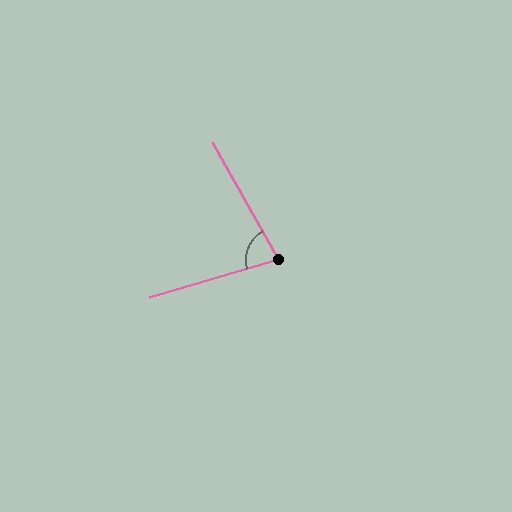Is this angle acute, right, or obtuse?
It is acute.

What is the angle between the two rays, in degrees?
Approximately 77 degrees.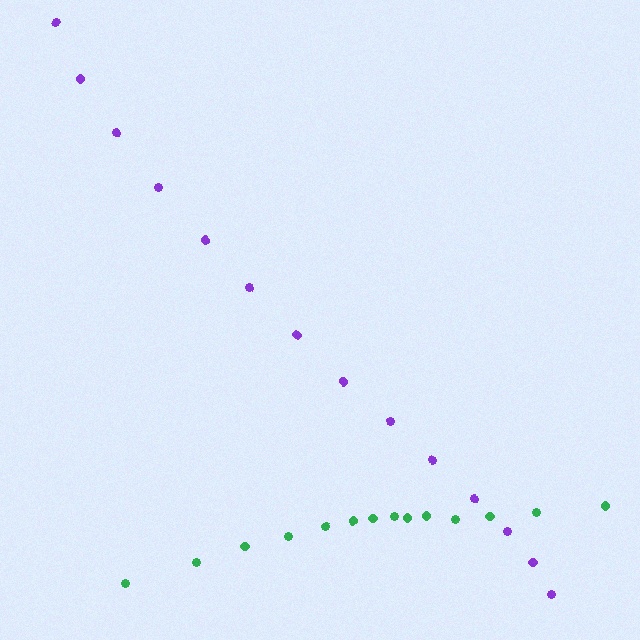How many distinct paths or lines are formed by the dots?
There are 2 distinct paths.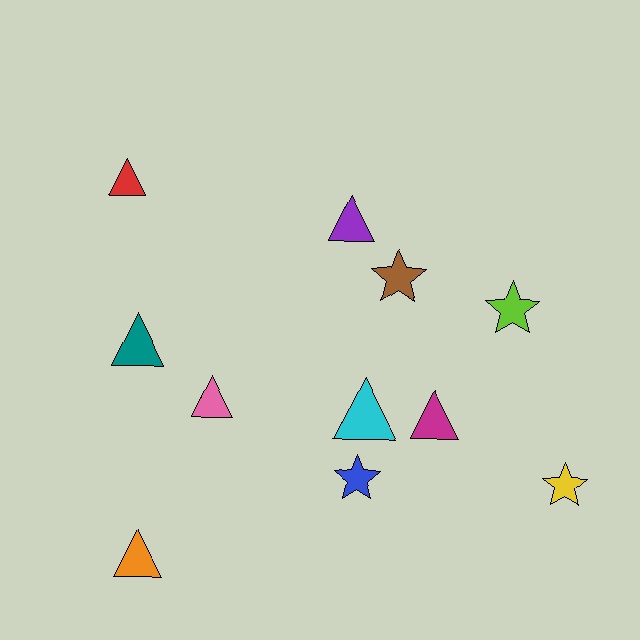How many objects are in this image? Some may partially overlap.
There are 11 objects.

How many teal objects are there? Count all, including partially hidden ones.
There is 1 teal object.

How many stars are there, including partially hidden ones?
There are 4 stars.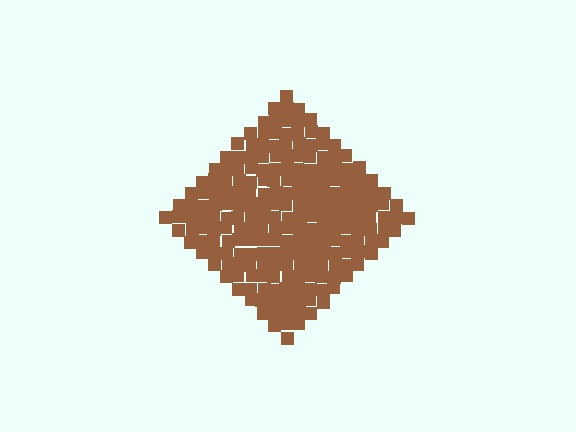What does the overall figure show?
The overall figure shows a diamond.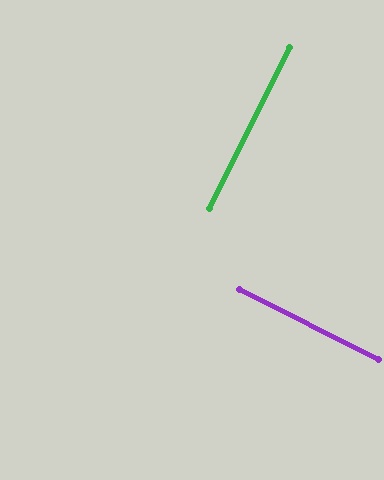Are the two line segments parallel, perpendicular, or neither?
Perpendicular — they meet at approximately 90°.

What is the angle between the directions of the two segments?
Approximately 90 degrees.